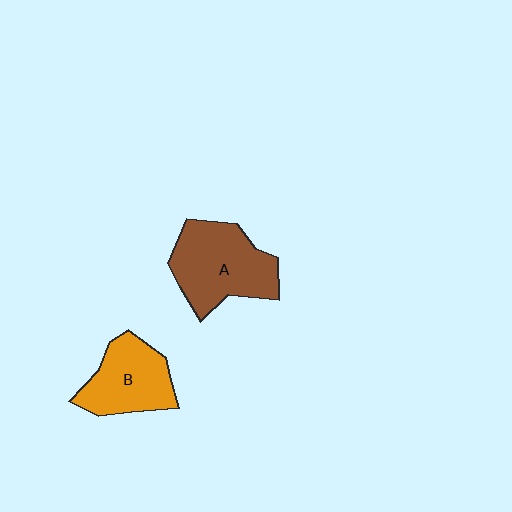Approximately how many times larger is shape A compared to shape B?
Approximately 1.3 times.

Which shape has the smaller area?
Shape B (orange).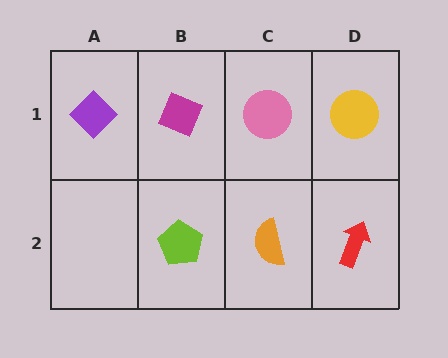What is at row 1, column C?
A pink circle.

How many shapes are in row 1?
4 shapes.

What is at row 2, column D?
A red arrow.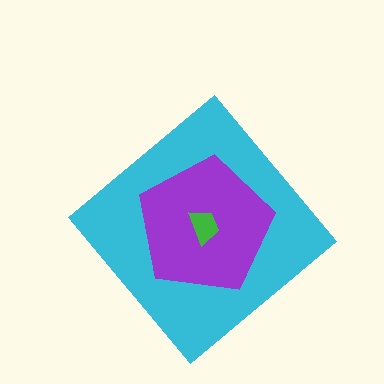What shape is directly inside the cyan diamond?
The purple pentagon.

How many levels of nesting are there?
3.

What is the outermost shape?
The cyan diamond.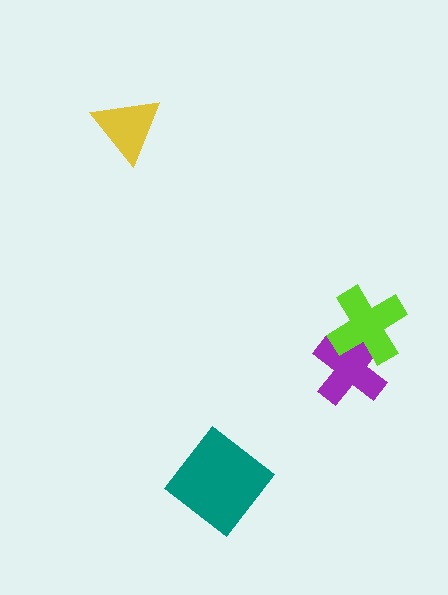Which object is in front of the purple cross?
The lime cross is in front of the purple cross.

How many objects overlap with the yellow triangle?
0 objects overlap with the yellow triangle.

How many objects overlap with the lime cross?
1 object overlaps with the lime cross.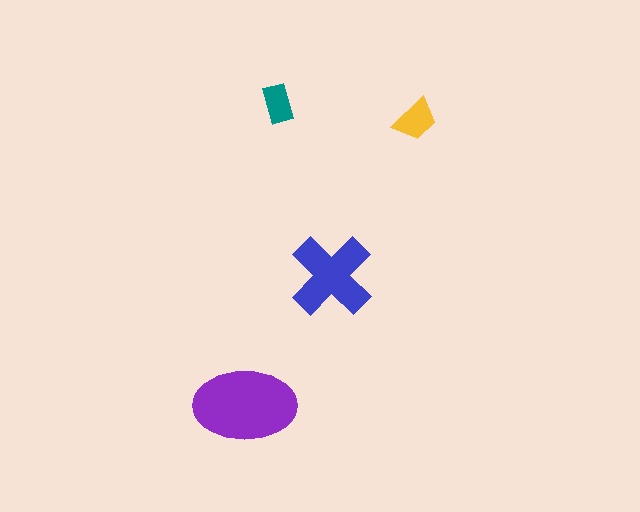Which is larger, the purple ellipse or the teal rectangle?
The purple ellipse.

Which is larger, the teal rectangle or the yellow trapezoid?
The yellow trapezoid.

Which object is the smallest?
The teal rectangle.